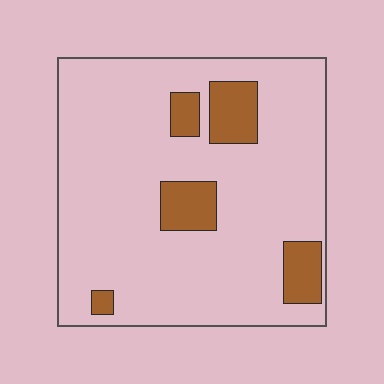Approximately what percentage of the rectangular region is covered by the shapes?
Approximately 15%.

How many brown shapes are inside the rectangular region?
5.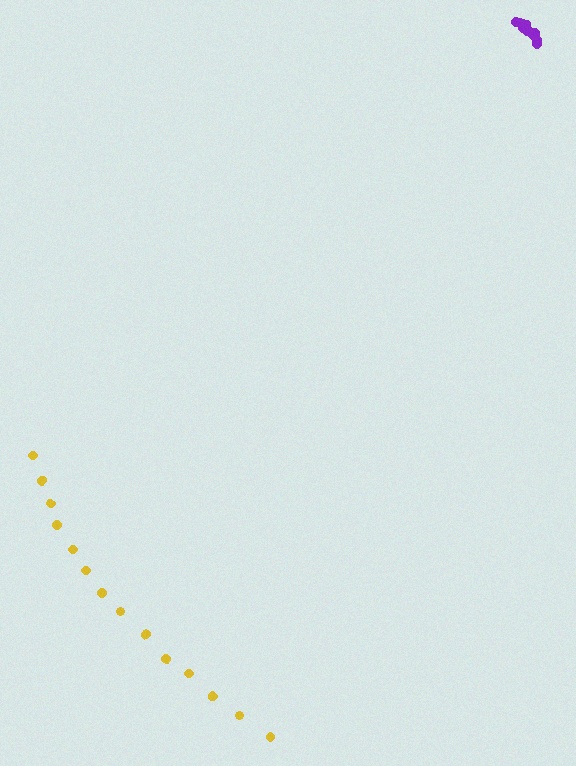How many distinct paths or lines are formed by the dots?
There are 2 distinct paths.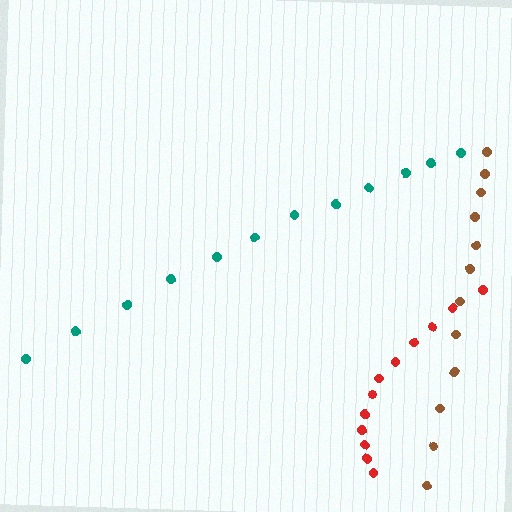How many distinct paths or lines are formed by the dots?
There are 3 distinct paths.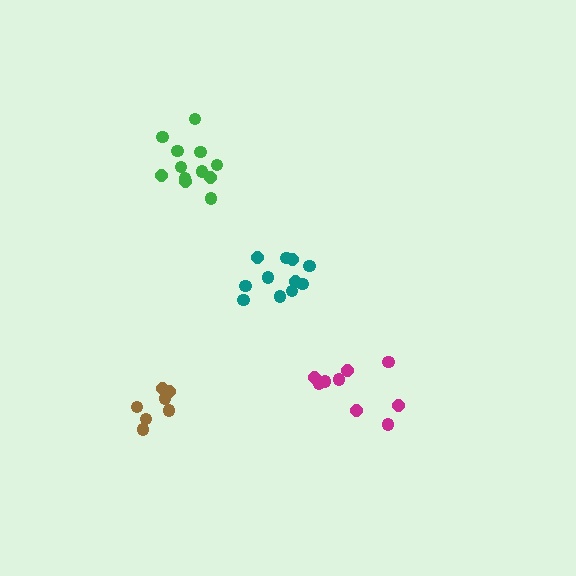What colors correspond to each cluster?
The clusters are colored: green, teal, magenta, brown.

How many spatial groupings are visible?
There are 4 spatial groupings.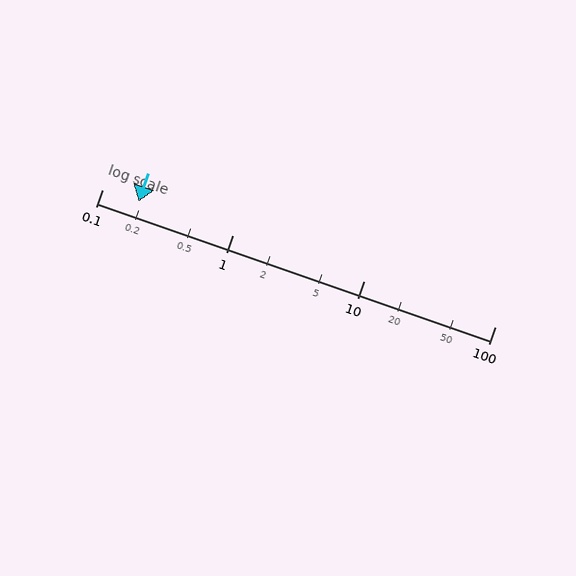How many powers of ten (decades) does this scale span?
The scale spans 3 decades, from 0.1 to 100.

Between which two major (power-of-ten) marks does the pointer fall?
The pointer is between 0.1 and 1.